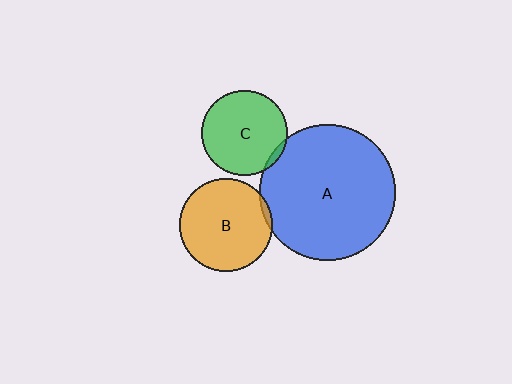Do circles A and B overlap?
Yes.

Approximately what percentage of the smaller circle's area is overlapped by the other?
Approximately 5%.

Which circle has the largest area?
Circle A (blue).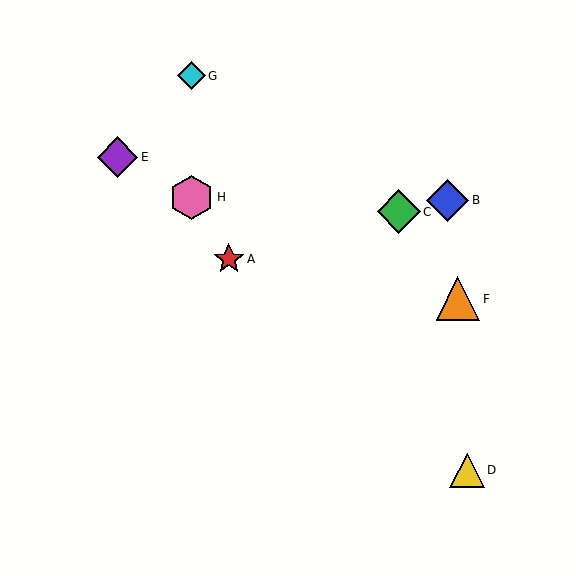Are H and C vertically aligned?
No, H is at x≈192 and C is at x≈399.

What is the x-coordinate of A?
Object A is at x≈229.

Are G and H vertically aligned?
Yes, both are at x≈192.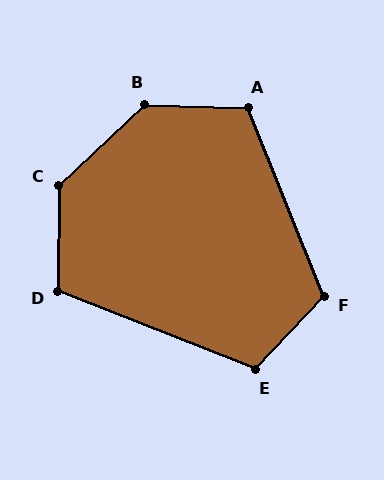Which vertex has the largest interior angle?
B, at approximately 134 degrees.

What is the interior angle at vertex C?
Approximately 134 degrees (obtuse).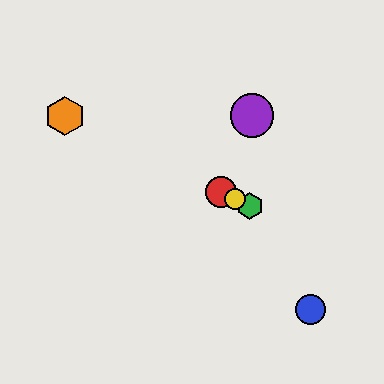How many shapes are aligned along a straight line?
4 shapes (the red circle, the green hexagon, the yellow circle, the orange hexagon) are aligned along a straight line.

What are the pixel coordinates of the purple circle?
The purple circle is at (252, 115).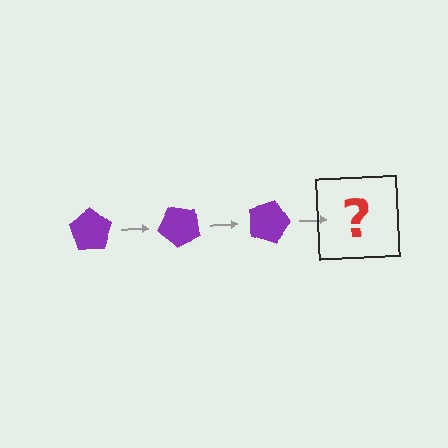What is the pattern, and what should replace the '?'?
The pattern is that the pentagon rotates 45 degrees each step. The '?' should be a purple pentagon rotated 135 degrees.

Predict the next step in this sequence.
The next step is a purple pentagon rotated 135 degrees.